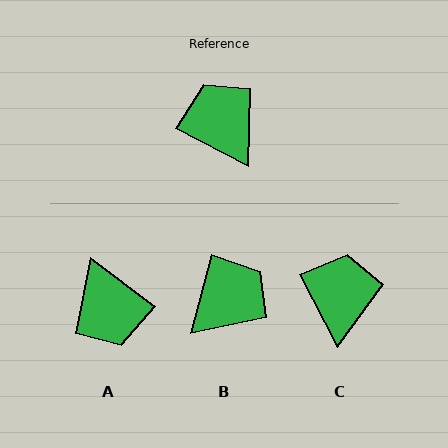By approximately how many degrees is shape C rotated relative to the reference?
Approximately 34 degrees clockwise.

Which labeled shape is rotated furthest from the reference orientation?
A, about 171 degrees away.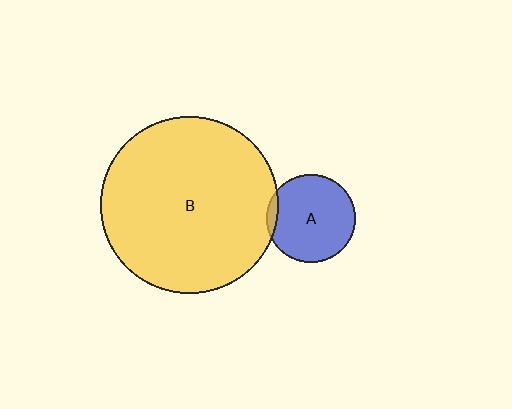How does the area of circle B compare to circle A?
Approximately 4.0 times.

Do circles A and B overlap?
Yes.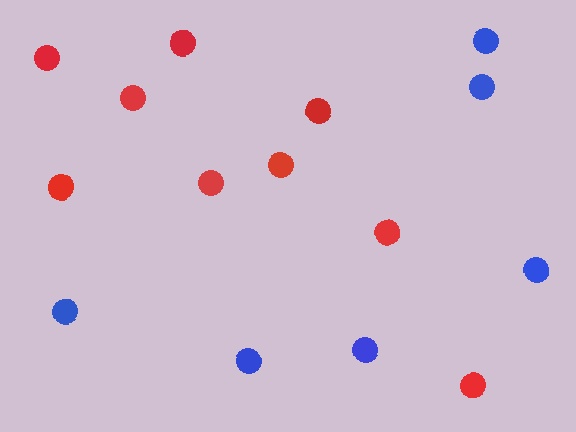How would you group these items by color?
There are 2 groups: one group of red circles (9) and one group of blue circles (6).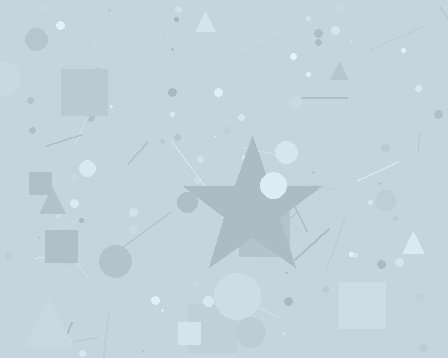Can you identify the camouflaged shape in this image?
The camouflaged shape is a star.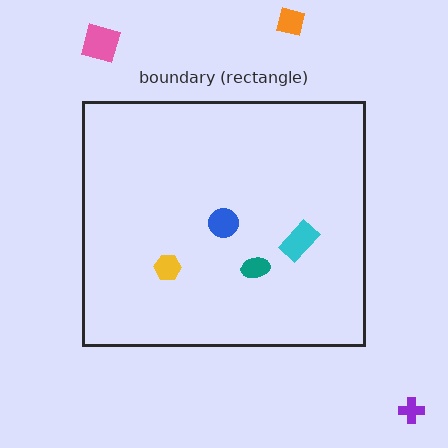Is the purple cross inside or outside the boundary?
Outside.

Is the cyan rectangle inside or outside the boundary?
Inside.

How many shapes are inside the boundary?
4 inside, 3 outside.